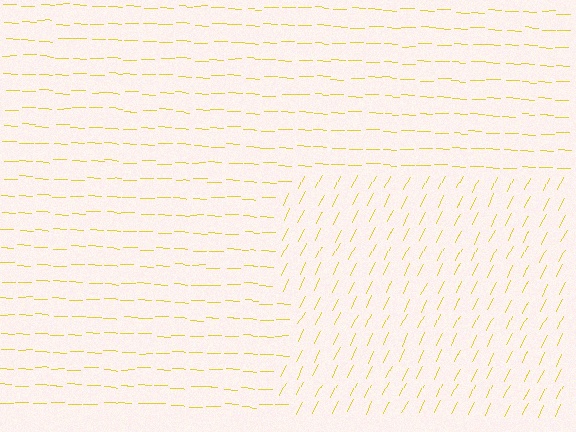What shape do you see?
I see a rectangle.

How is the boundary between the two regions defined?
The boundary is defined purely by a change in line orientation (approximately 66 degrees difference). All lines are the same color and thickness.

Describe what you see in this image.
The image is filled with small yellow line segments. A rectangle region in the image has lines oriented differently from the surrounding lines, creating a visible texture boundary.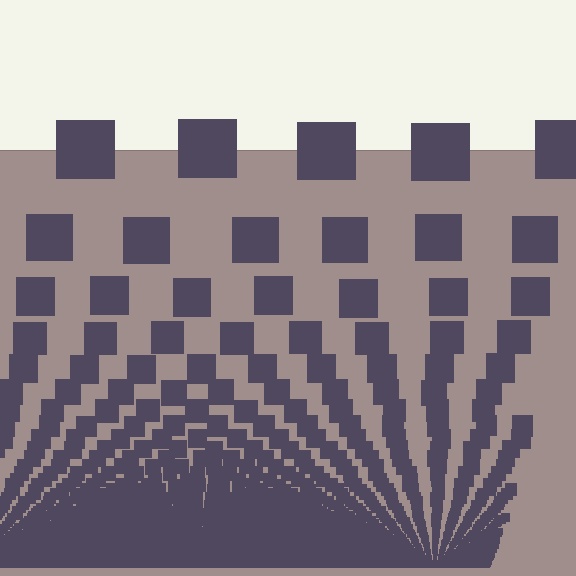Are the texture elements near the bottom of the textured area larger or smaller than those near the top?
Smaller. The gradient is inverted — elements near the bottom are smaller and denser.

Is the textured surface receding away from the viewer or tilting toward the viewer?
The surface appears to tilt toward the viewer. Texture elements get larger and sparser toward the top.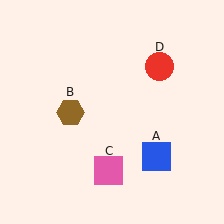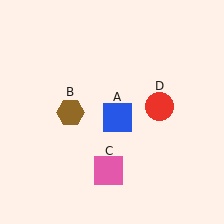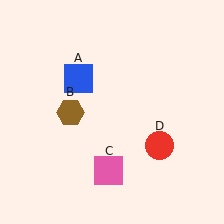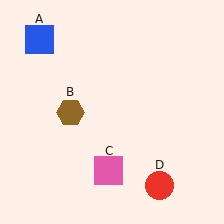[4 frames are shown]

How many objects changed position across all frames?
2 objects changed position: blue square (object A), red circle (object D).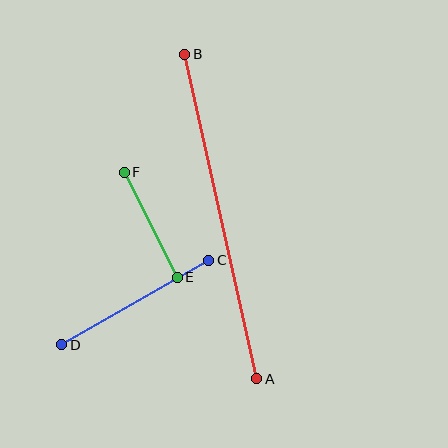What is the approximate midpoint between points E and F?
The midpoint is at approximately (151, 225) pixels.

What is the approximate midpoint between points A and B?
The midpoint is at approximately (221, 217) pixels.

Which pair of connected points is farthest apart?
Points A and B are farthest apart.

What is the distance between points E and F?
The distance is approximately 118 pixels.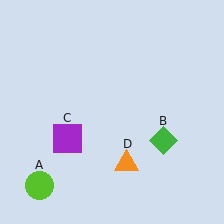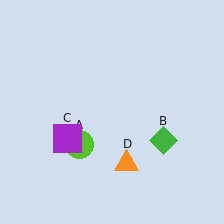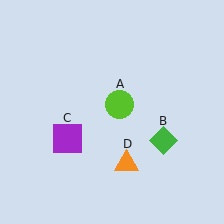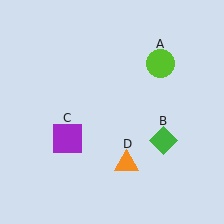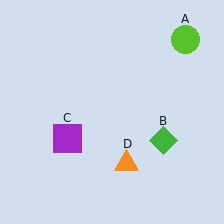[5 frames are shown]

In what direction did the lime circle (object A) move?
The lime circle (object A) moved up and to the right.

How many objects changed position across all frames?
1 object changed position: lime circle (object A).